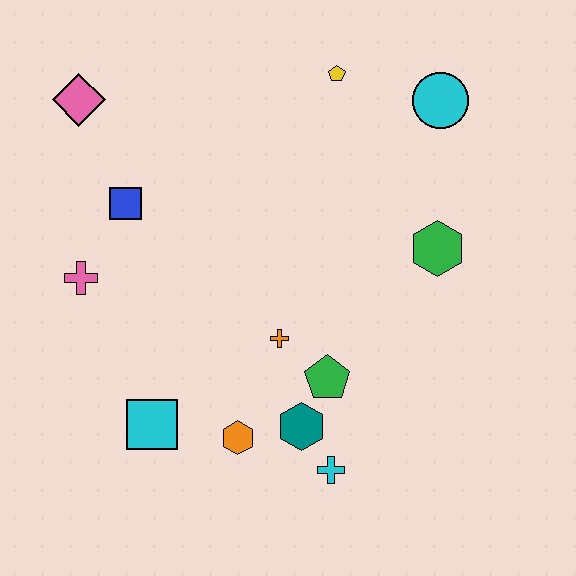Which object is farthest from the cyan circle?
The cyan square is farthest from the cyan circle.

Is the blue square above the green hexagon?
Yes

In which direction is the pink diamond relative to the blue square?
The pink diamond is above the blue square.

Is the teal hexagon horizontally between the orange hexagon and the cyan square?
No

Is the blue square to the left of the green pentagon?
Yes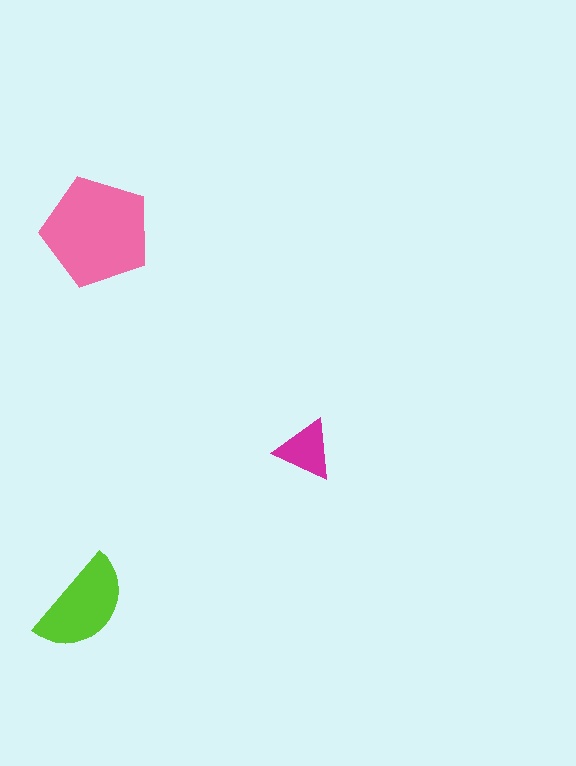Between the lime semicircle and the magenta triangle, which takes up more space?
The lime semicircle.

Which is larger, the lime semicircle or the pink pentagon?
The pink pentagon.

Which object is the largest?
The pink pentagon.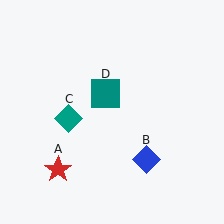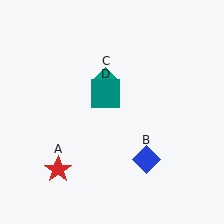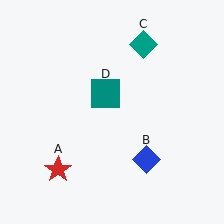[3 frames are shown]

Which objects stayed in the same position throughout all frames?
Red star (object A) and blue diamond (object B) and teal square (object D) remained stationary.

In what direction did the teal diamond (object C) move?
The teal diamond (object C) moved up and to the right.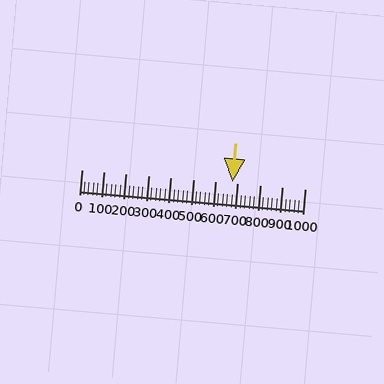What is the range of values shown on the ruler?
The ruler shows values from 0 to 1000.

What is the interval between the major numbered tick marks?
The major tick marks are spaced 100 units apart.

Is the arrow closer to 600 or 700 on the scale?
The arrow is closer to 700.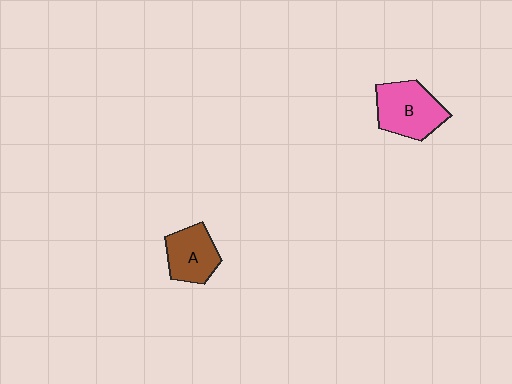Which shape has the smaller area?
Shape A (brown).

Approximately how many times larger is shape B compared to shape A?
Approximately 1.3 times.